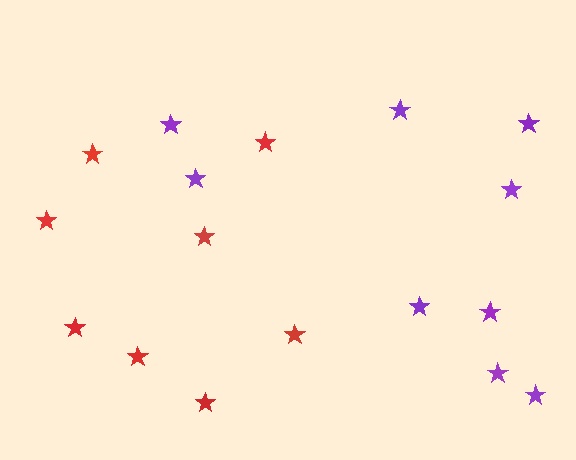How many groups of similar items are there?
There are 2 groups: one group of red stars (8) and one group of purple stars (9).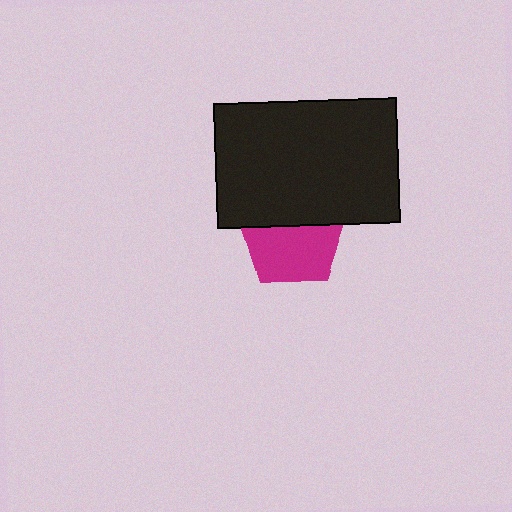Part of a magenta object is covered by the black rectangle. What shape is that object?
It is a pentagon.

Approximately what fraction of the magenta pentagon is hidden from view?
Roughly 38% of the magenta pentagon is hidden behind the black rectangle.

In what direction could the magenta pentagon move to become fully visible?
The magenta pentagon could move down. That would shift it out from behind the black rectangle entirely.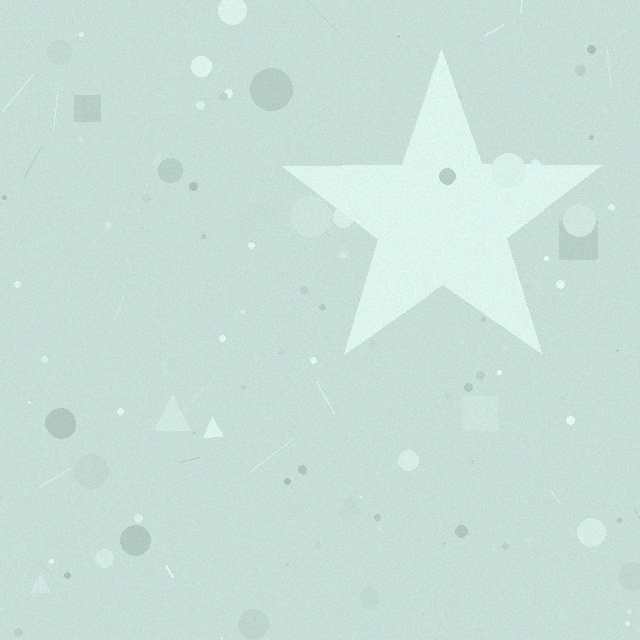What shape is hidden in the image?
A star is hidden in the image.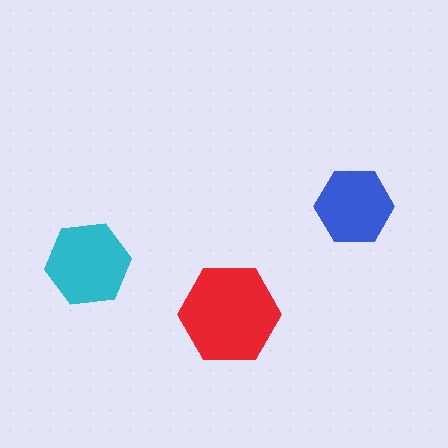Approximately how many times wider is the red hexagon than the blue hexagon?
About 1.5 times wider.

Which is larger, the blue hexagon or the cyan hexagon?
The cyan one.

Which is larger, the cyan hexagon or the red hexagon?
The red one.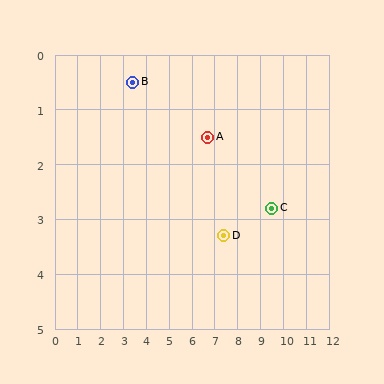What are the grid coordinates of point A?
Point A is at approximately (6.7, 1.5).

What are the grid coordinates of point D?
Point D is at approximately (7.4, 3.3).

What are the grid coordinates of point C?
Point C is at approximately (9.5, 2.8).